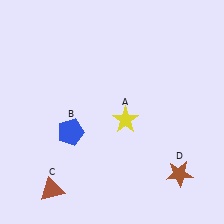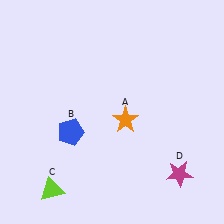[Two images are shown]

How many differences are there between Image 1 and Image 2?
There are 3 differences between the two images.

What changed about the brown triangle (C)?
In Image 1, C is brown. In Image 2, it changed to lime.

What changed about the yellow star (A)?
In Image 1, A is yellow. In Image 2, it changed to orange.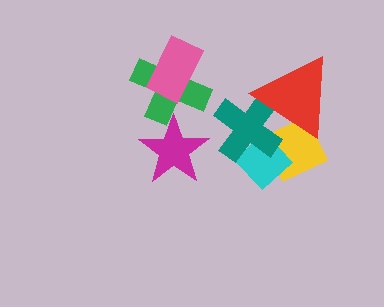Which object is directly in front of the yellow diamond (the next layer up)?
The cyan diamond is directly in front of the yellow diamond.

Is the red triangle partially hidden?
No, no other shape covers it.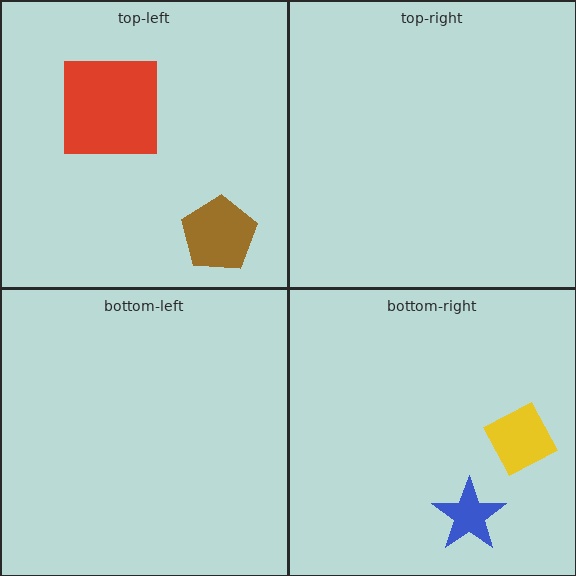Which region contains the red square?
The top-left region.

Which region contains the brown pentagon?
The top-left region.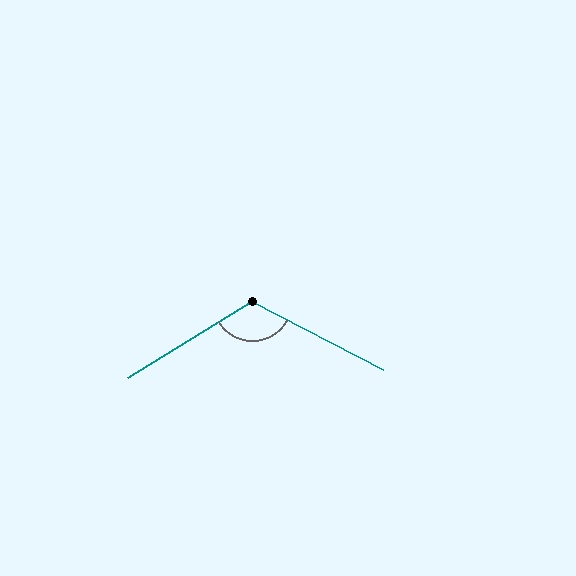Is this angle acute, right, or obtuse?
It is obtuse.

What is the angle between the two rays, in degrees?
Approximately 121 degrees.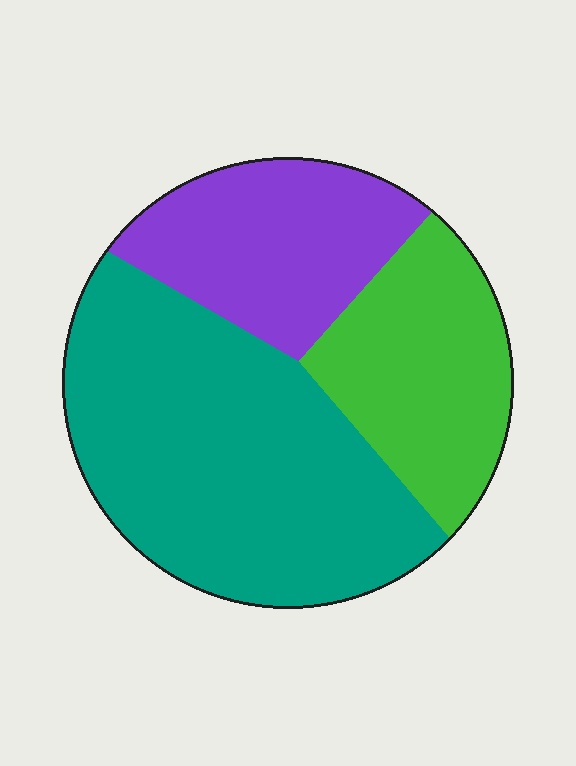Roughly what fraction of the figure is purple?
Purple takes up about one quarter (1/4) of the figure.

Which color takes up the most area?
Teal, at roughly 50%.